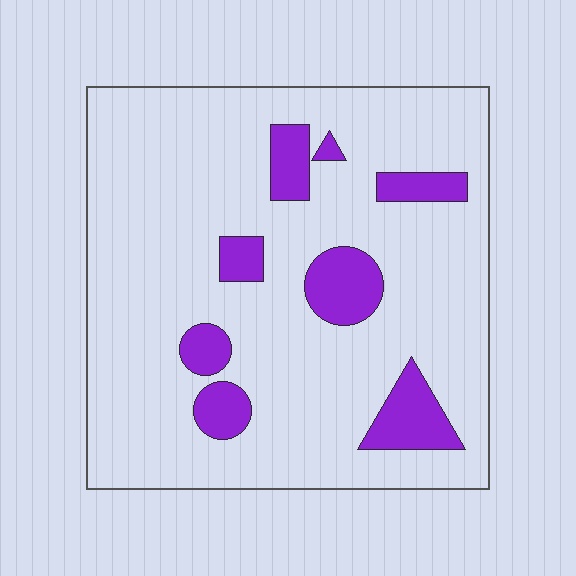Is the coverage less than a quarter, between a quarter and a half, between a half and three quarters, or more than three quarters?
Less than a quarter.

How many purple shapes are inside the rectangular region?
8.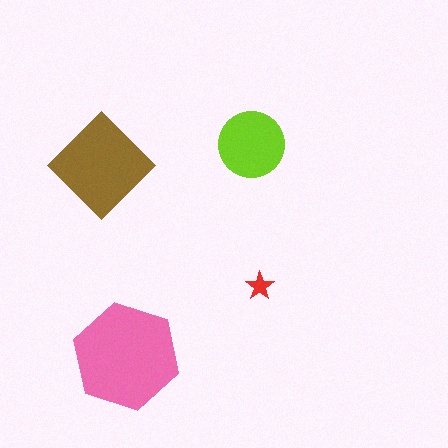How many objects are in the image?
There are 4 objects in the image.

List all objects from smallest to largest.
The red star, the lime circle, the brown diamond, the pink hexagon.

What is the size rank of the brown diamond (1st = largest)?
2nd.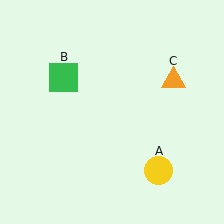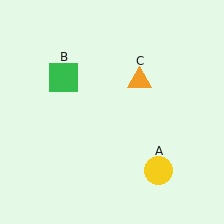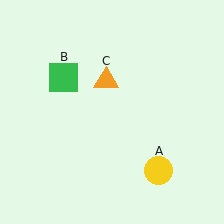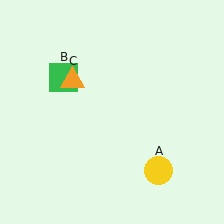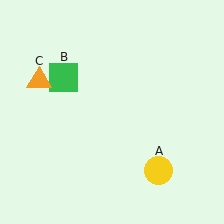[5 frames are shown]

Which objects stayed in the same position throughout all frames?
Yellow circle (object A) and green square (object B) remained stationary.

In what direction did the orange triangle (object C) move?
The orange triangle (object C) moved left.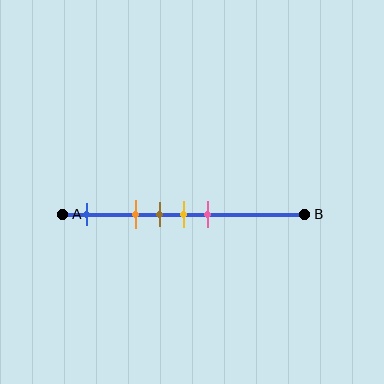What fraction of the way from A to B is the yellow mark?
The yellow mark is approximately 50% (0.5) of the way from A to B.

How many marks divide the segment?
There are 5 marks dividing the segment.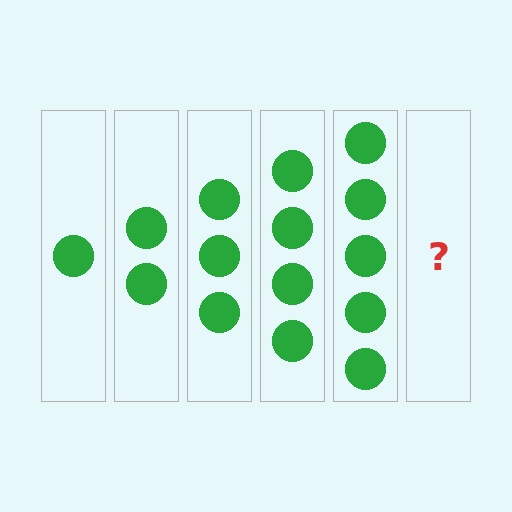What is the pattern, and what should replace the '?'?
The pattern is that each step adds one more circle. The '?' should be 6 circles.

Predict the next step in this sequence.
The next step is 6 circles.